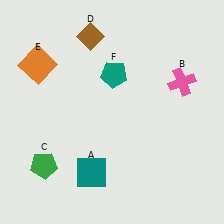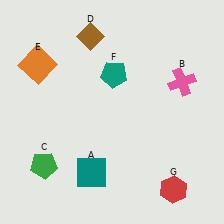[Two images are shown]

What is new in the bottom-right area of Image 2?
A red hexagon (G) was added in the bottom-right area of Image 2.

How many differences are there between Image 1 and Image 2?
There is 1 difference between the two images.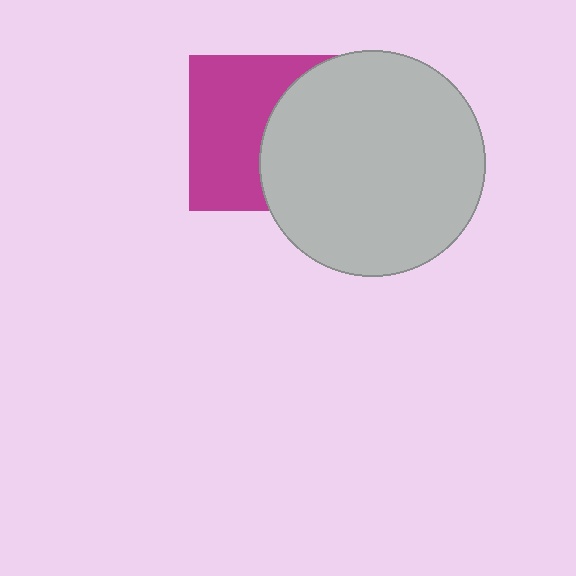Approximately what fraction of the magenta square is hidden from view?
Roughly 45% of the magenta square is hidden behind the light gray circle.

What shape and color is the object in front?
The object in front is a light gray circle.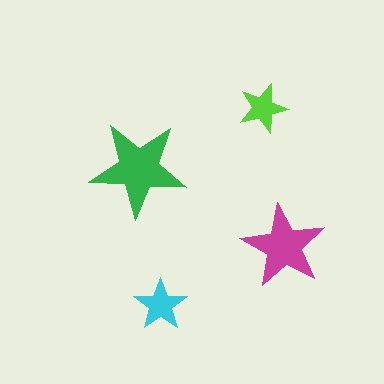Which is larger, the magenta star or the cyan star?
The magenta one.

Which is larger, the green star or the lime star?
The green one.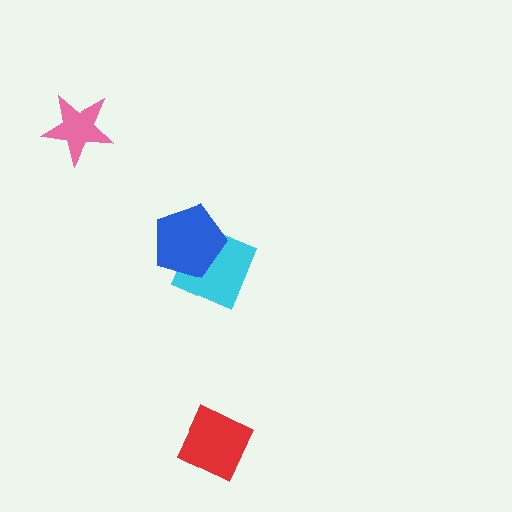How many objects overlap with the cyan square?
1 object overlaps with the cyan square.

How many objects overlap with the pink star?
0 objects overlap with the pink star.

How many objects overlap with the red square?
0 objects overlap with the red square.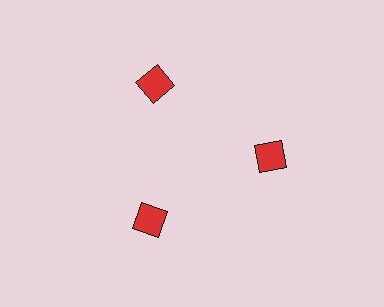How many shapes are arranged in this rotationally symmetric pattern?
There are 3 shapes, arranged in 3 groups of 1.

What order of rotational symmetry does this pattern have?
This pattern has 3-fold rotational symmetry.